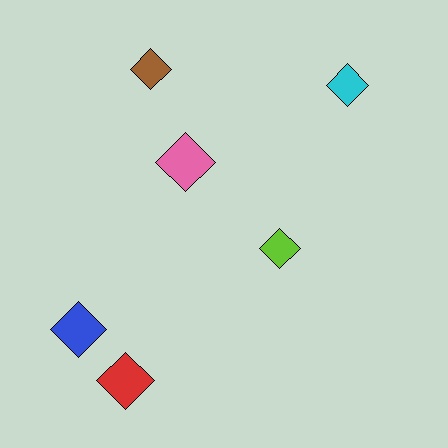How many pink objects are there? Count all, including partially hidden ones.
There is 1 pink object.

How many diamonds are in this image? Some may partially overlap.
There are 6 diamonds.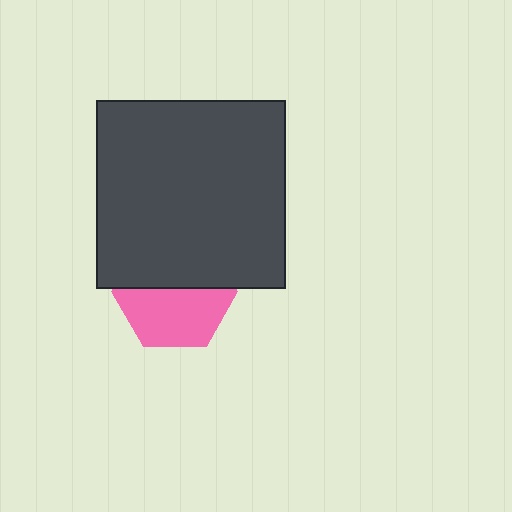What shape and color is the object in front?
The object in front is a dark gray square.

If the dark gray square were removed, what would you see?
You would see the complete pink hexagon.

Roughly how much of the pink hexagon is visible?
About half of it is visible (roughly 53%).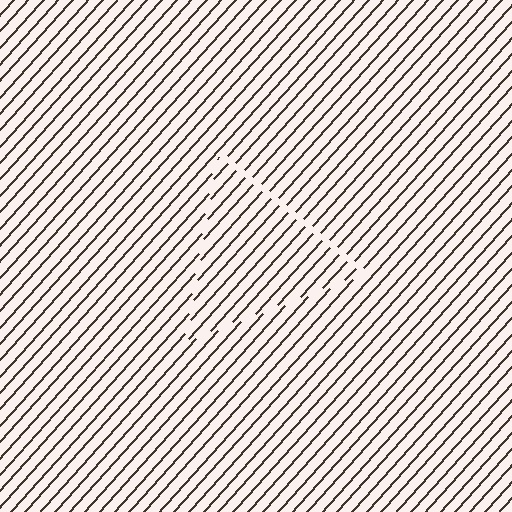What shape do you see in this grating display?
An illusory triangle. The interior of the shape contains the same grating, shifted by half a period — the contour is defined by the phase discontinuity where line-ends from the inner and outer gratings abut.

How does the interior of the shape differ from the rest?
The interior of the shape contains the same grating, shifted by half a period — the contour is defined by the phase discontinuity where line-ends from the inner and outer gratings abut.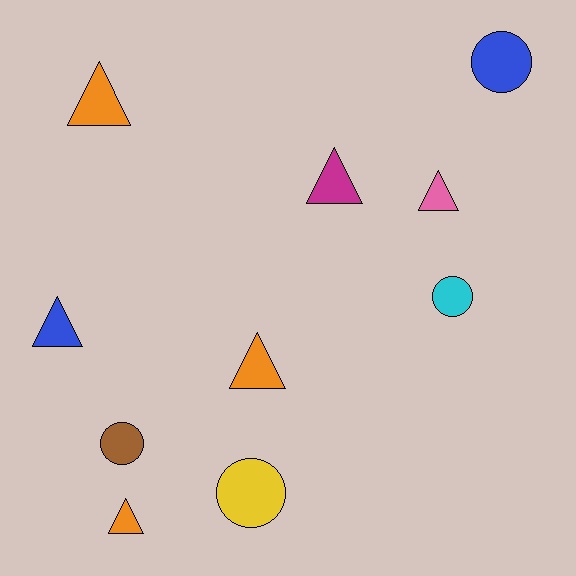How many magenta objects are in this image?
There is 1 magenta object.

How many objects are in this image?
There are 10 objects.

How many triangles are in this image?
There are 6 triangles.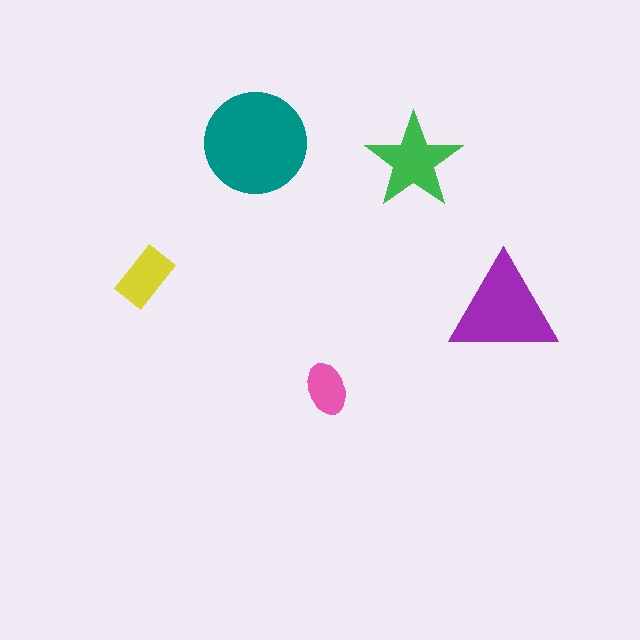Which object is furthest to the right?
The purple triangle is rightmost.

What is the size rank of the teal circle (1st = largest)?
1st.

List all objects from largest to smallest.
The teal circle, the purple triangle, the green star, the yellow rectangle, the pink ellipse.